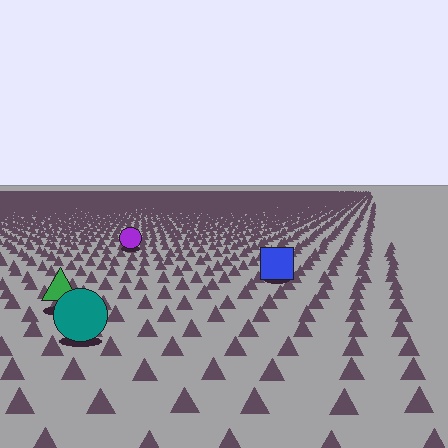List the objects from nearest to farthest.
From nearest to farthest: the teal circle, the green triangle, the blue square, the purple circle.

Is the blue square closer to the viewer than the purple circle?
Yes. The blue square is closer — you can tell from the texture gradient: the ground texture is coarser near it.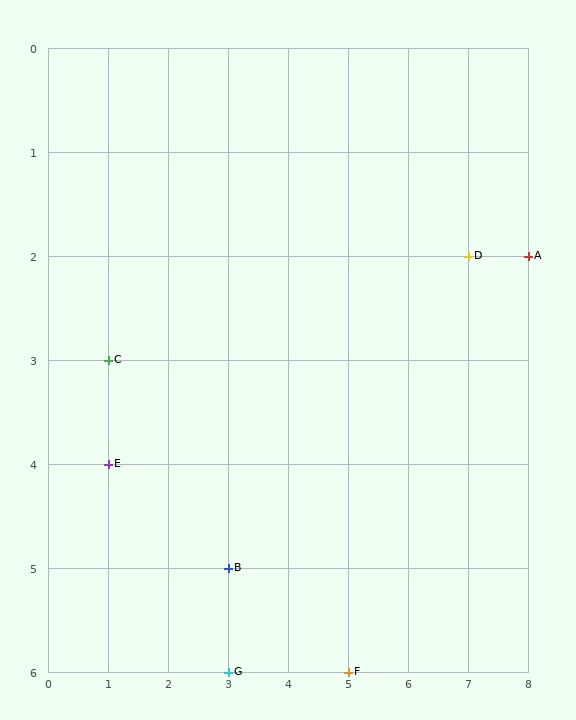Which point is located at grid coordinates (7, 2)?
Point D is at (7, 2).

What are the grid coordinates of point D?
Point D is at grid coordinates (7, 2).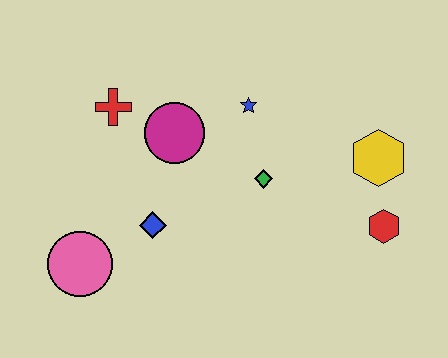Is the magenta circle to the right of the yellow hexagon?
No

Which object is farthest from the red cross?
The red hexagon is farthest from the red cross.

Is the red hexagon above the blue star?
No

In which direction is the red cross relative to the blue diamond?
The red cross is above the blue diamond.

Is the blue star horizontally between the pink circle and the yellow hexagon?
Yes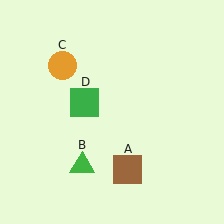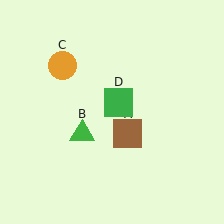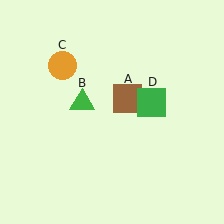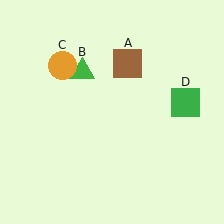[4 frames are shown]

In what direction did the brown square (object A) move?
The brown square (object A) moved up.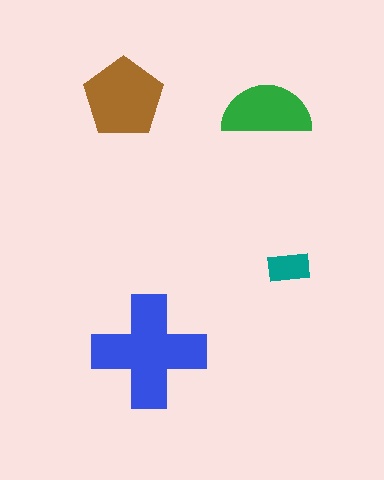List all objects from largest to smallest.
The blue cross, the brown pentagon, the green semicircle, the teal rectangle.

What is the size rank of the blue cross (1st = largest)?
1st.